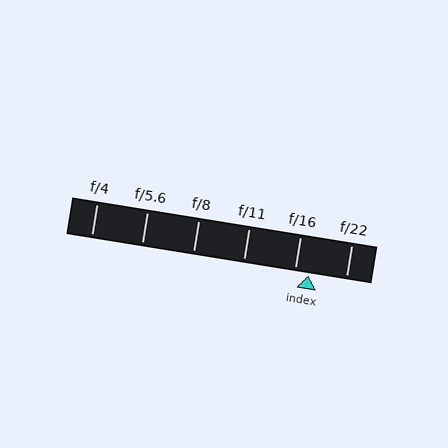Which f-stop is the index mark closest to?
The index mark is closest to f/16.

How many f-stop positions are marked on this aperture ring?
There are 6 f-stop positions marked.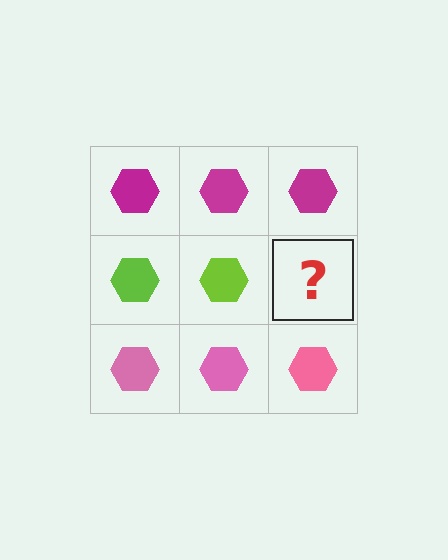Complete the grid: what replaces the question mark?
The question mark should be replaced with a lime hexagon.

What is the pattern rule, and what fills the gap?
The rule is that each row has a consistent color. The gap should be filled with a lime hexagon.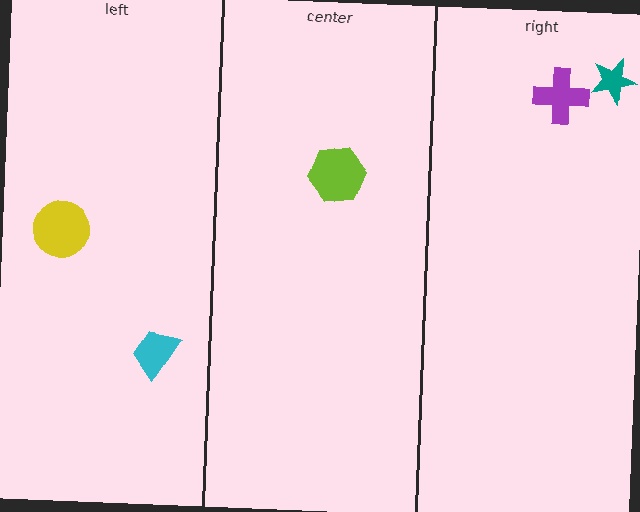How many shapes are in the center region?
1.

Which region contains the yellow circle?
The left region.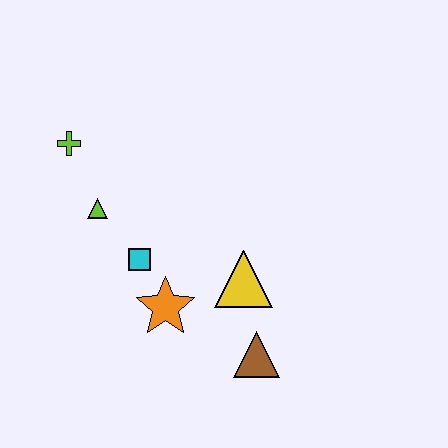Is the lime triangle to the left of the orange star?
Yes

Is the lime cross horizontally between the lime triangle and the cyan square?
No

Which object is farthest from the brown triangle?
The lime cross is farthest from the brown triangle.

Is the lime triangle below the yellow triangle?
No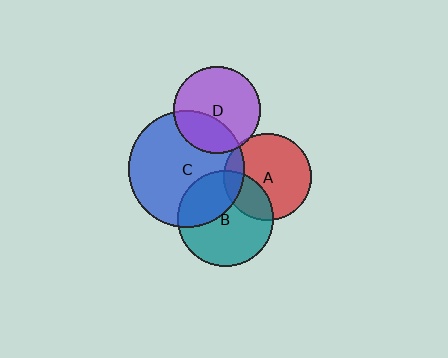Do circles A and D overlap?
Yes.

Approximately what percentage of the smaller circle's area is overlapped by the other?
Approximately 5%.